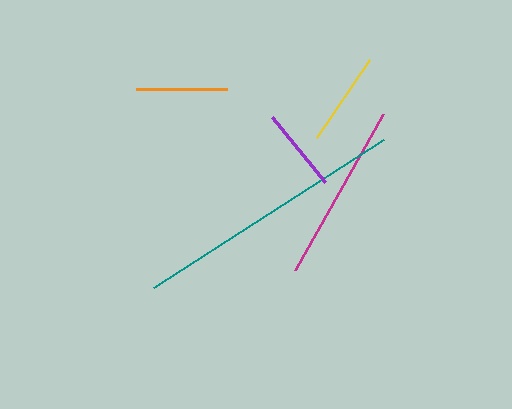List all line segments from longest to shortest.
From longest to shortest: teal, magenta, yellow, orange, purple.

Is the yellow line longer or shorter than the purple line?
The yellow line is longer than the purple line.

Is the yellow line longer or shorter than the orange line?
The yellow line is longer than the orange line.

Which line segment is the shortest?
The purple line is the shortest at approximately 84 pixels.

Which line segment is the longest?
The teal line is the longest at approximately 273 pixels.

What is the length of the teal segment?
The teal segment is approximately 273 pixels long.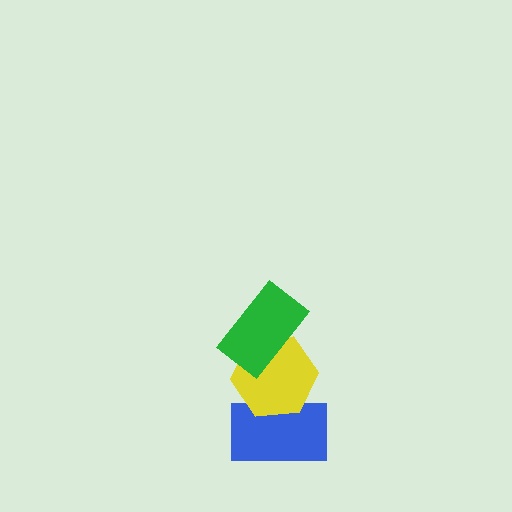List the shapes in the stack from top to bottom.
From top to bottom: the green rectangle, the yellow hexagon, the blue rectangle.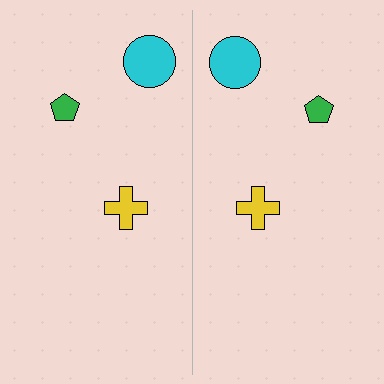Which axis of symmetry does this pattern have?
The pattern has a vertical axis of symmetry running through the center of the image.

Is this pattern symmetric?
Yes, this pattern has bilateral (reflection) symmetry.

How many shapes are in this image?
There are 6 shapes in this image.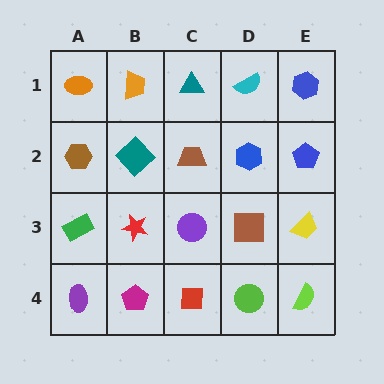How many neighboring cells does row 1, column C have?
3.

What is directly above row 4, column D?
A brown square.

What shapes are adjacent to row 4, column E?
A yellow trapezoid (row 3, column E), a lime circle (row 4, column D).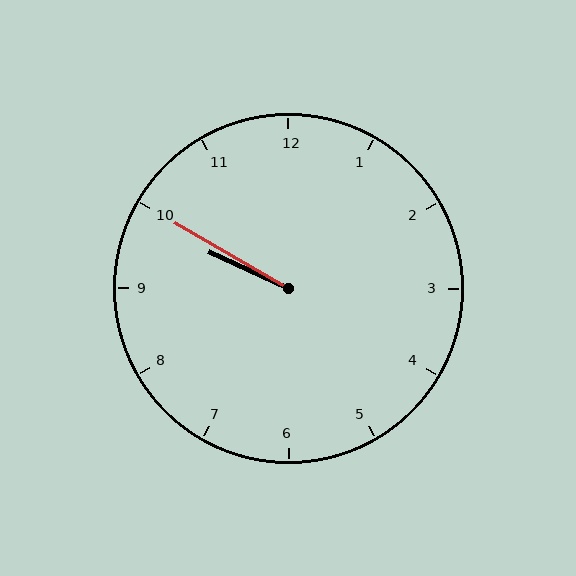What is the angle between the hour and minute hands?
Approximately 5 degrees.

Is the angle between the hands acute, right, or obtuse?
It is acute.